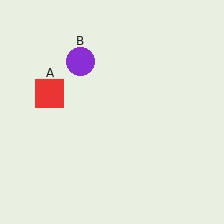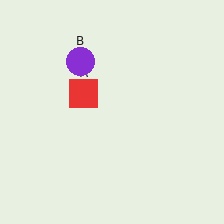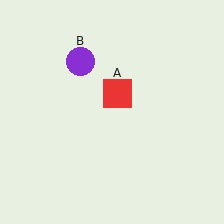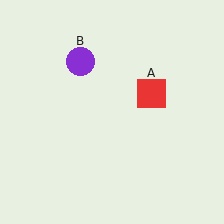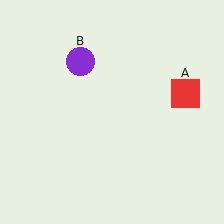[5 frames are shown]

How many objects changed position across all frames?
1 object changed position: red square (object A).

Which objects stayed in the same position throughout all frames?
Purple circle (object B) remained stationary.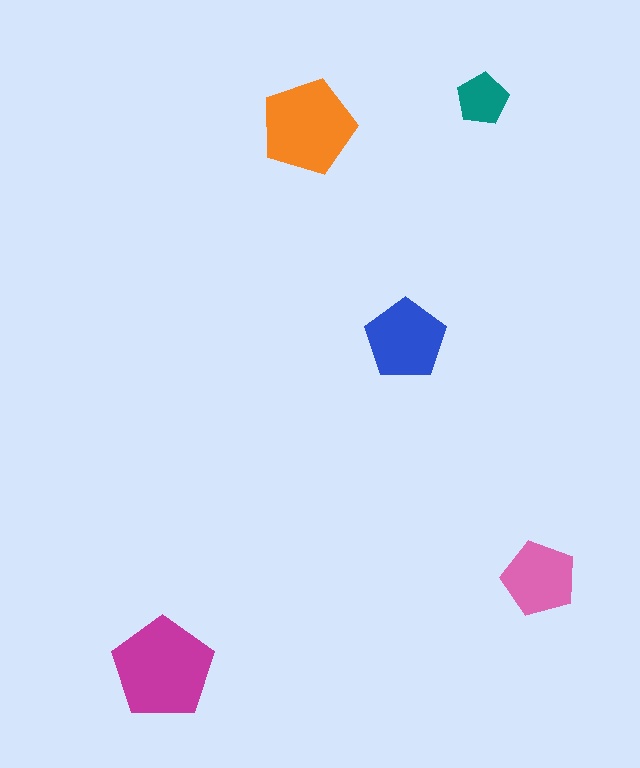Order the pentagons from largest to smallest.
the magenta one, the orange one, the blue one, the pink one, the teal one.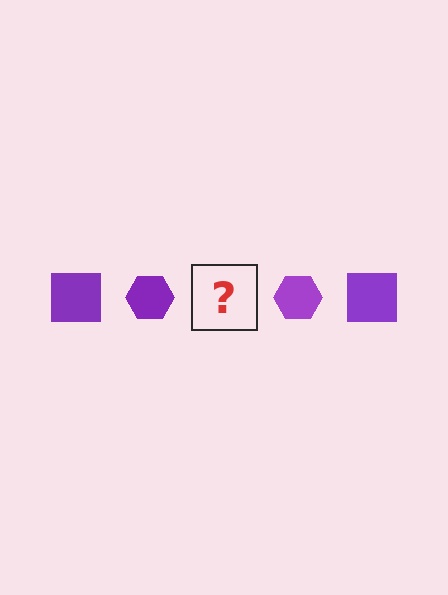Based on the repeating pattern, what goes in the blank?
The blank should be a purple square.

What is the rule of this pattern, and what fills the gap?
The rule is that the pattern cycles through square, hexagon shapes in purple. The gap should be filled with a purple square.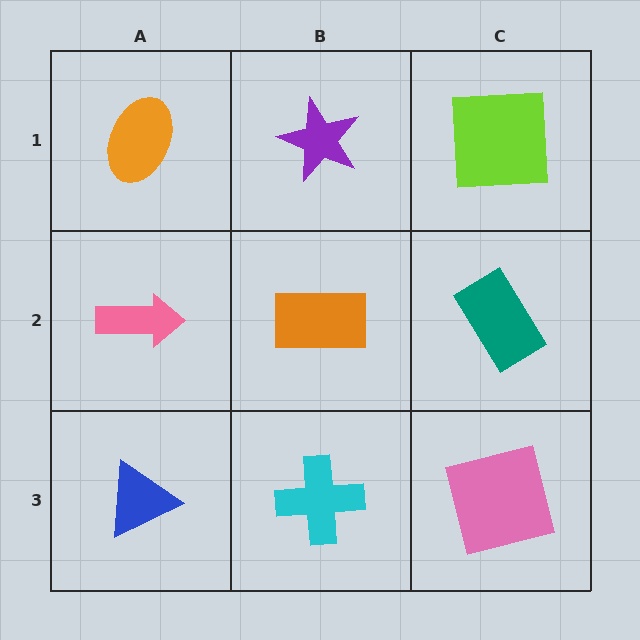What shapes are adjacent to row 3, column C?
A teal rectangle (row 2, column C), a cyan cross (row 3, column B).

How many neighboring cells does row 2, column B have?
4.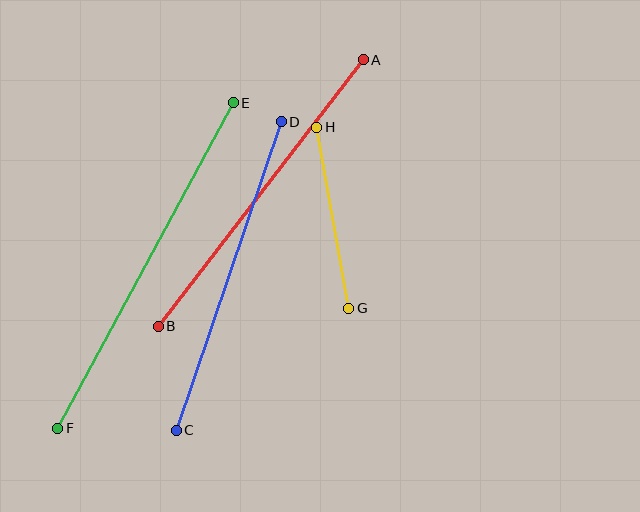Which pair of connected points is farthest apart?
Points E and F are farthest apart.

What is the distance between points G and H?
The distance is approximately 184 pixels.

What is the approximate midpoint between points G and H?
The midpoint is at approximately (333, 218) pixels.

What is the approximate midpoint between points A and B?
The midpoint is at approximately (261, 193) pixels.